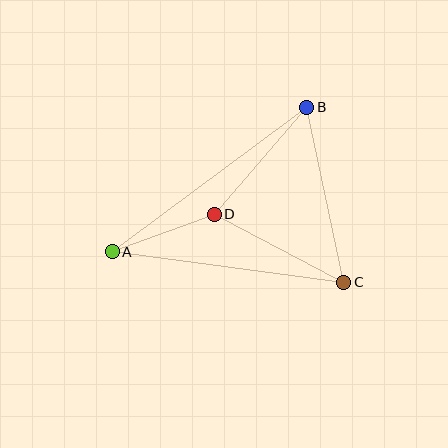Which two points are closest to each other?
Points A and D are closest to each other.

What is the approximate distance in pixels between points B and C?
The distance between B and C is approximately 178 pixels.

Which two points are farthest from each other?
Points A and B are farthest from each other.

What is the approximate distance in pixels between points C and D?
The distance between C and D is approximately 146 pixels.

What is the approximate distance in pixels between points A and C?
The distance between A and C is approximately 234 pixels.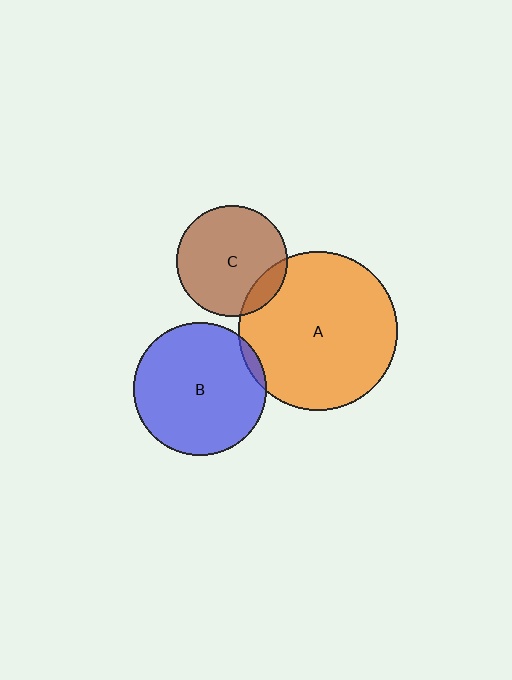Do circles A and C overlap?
Yes.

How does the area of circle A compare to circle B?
Approximately 1.4 times.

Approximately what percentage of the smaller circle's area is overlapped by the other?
Approximately 15%.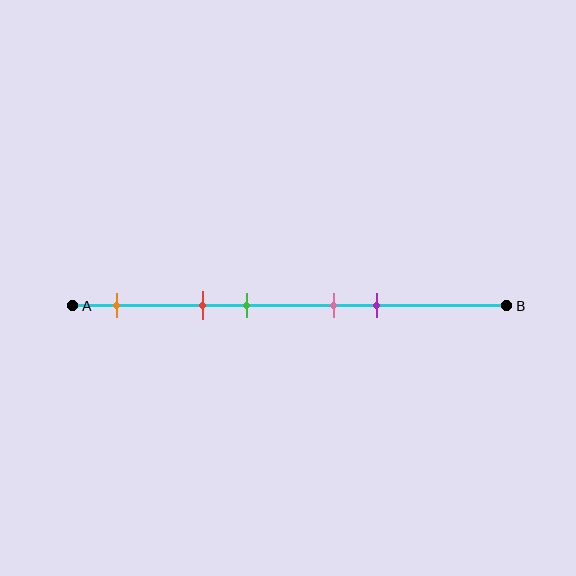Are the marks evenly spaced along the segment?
No, the marks are not evenly spaced.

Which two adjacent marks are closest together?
The pink and purple marks are the closest adjacent pair.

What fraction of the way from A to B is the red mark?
The red mark is approximately 30% (0.3) of the way from A to B.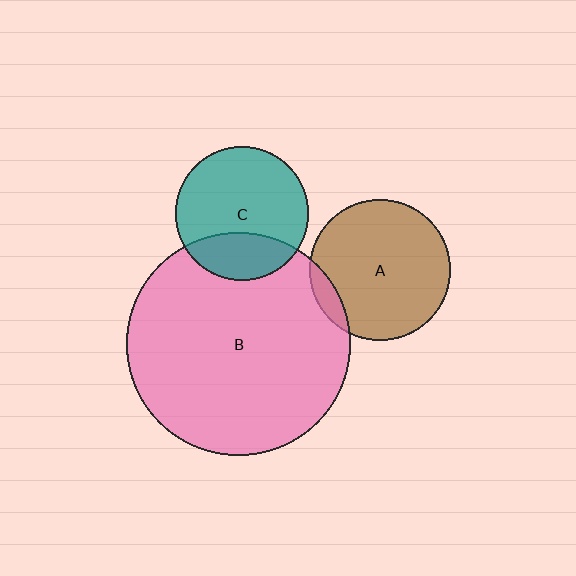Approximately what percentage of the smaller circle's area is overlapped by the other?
Approximately 25%.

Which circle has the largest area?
Circle B (pink).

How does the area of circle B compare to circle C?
Approximately 2.8 times.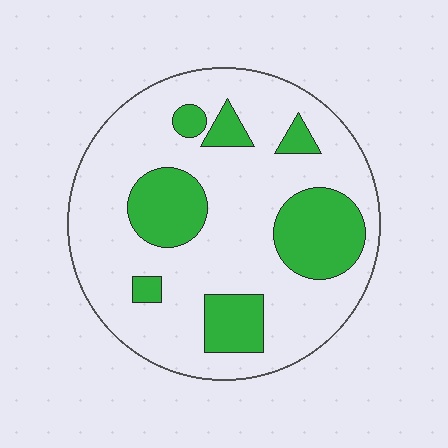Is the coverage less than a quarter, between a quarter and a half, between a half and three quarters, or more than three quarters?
Between a quarter and a half.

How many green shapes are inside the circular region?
7.